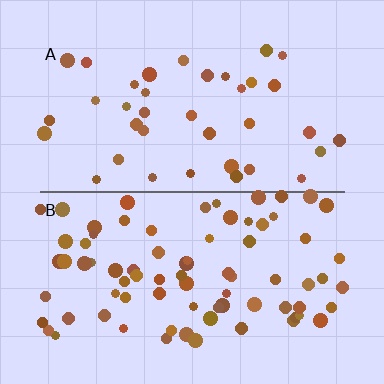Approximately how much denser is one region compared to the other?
Approximately 2.1× — region B over region A.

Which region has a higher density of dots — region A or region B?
B (the bottom).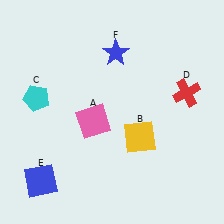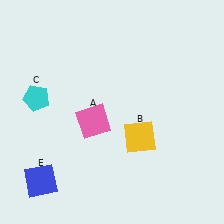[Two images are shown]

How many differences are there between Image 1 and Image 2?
There are 2 differences between the two images.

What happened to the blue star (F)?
The blue star (F) was removed in Image 2. It was in the top-right area of Image 1.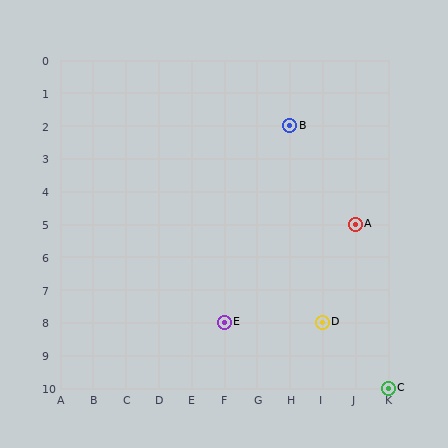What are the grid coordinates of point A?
Point A is at grid coordinates (J, 5).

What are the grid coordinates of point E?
Point E is at grid coordinates (F, 8).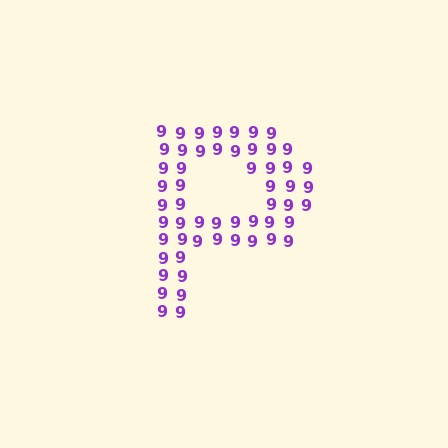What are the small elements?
The small elements are digit 9's.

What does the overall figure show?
The overall figure shows the letter P.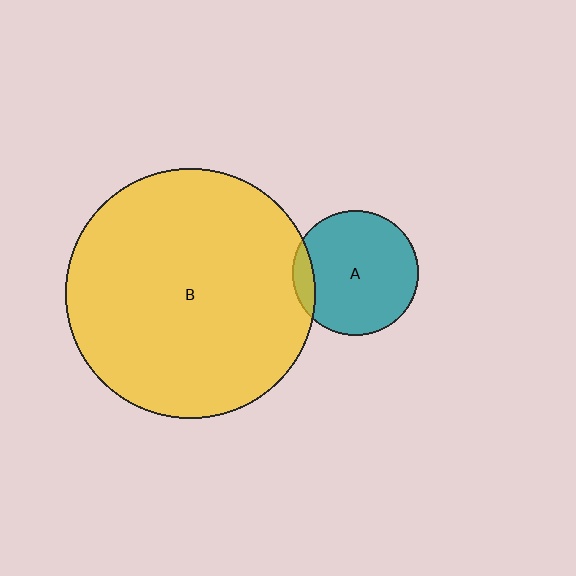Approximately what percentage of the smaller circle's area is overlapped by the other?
Approximately 10%.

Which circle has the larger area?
Circle B (yellow).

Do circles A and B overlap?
Yes.